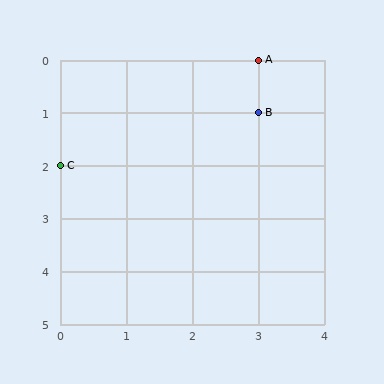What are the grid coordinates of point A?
Point A is at grid coordinates (3, 0).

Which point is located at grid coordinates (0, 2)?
Point C is at (0, 2).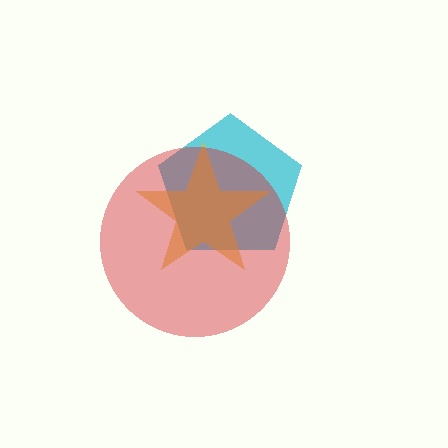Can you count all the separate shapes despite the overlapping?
Yes, there are 3 separate shapes.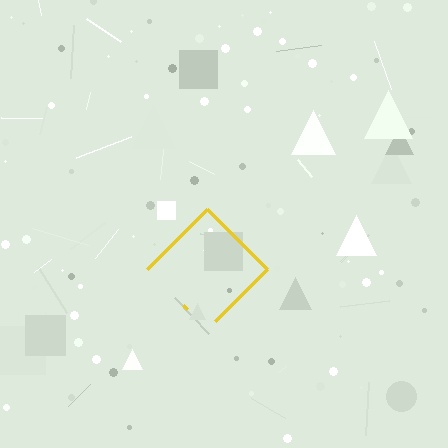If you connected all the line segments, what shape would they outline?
They would outline a diamond.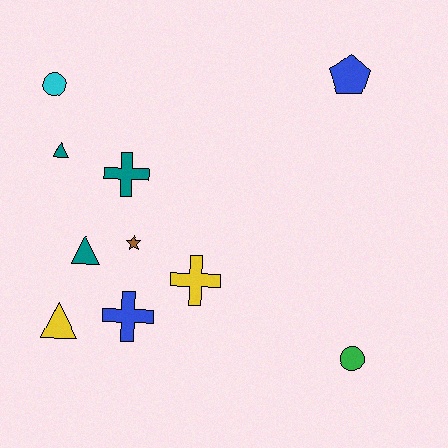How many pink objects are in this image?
There are no pink objects.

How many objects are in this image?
There are 10 objects.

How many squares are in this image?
There are no squares.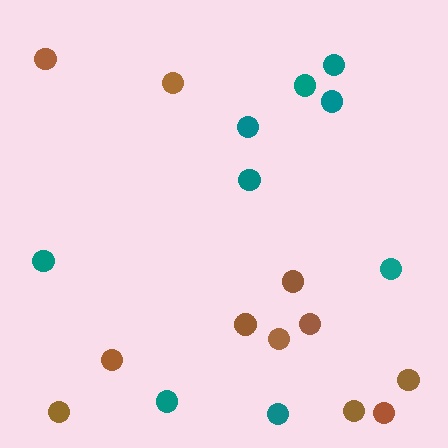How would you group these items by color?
There are 2 groups: one group of teal circles (9) and one group of brown circles (11).